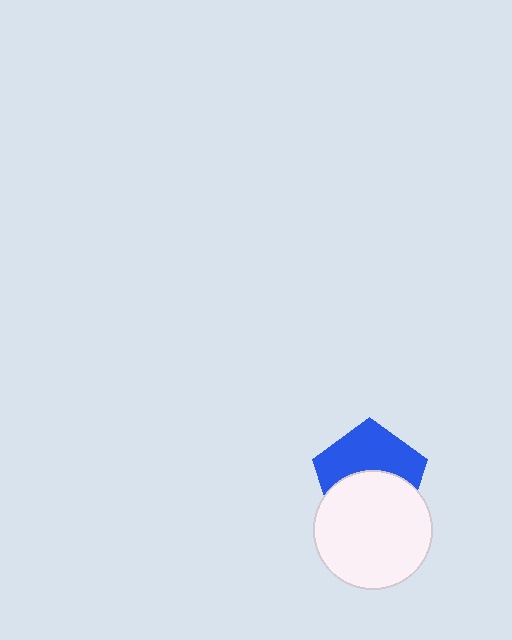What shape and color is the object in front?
The object in front is a white circle.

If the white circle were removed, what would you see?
You would see the complete blue pentagon.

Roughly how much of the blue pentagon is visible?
About half of it is visible (roughly 51%).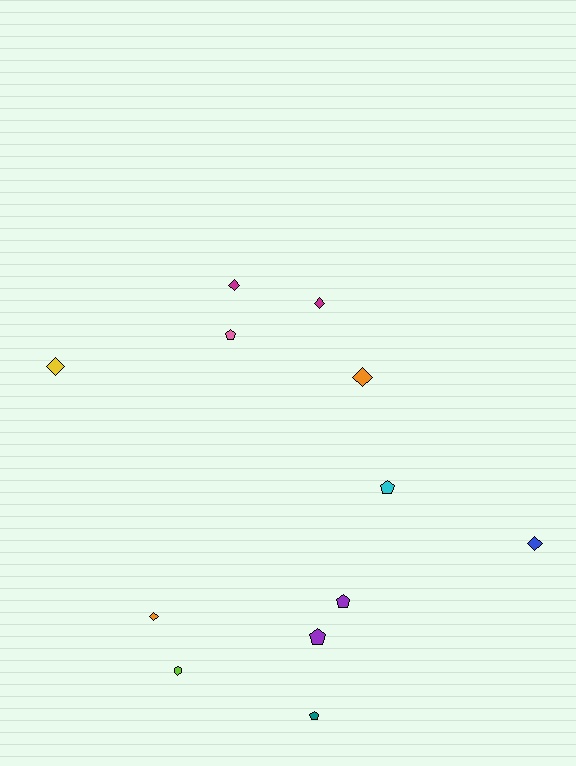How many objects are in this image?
There are 12 objects.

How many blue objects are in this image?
There is 1 blue object.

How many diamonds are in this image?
There are 6 diamonds.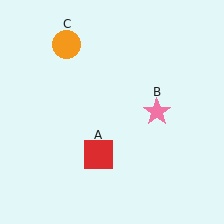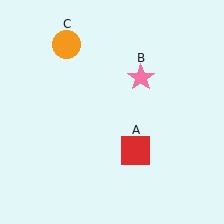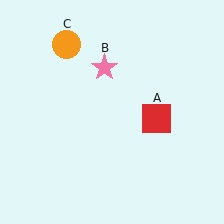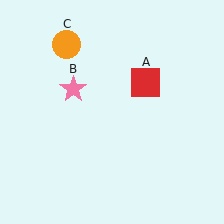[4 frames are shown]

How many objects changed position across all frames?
2 objects changed position: red square (object A), pink star (object B).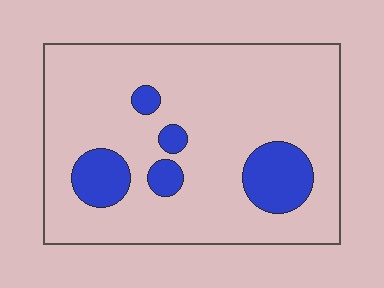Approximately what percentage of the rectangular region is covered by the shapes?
Approximately 15%.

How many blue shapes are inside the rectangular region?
5.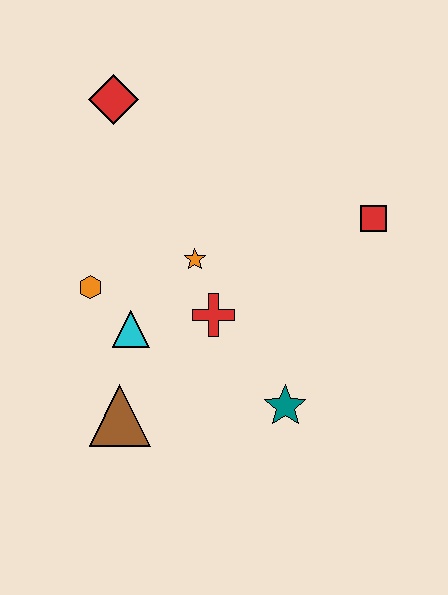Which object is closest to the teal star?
The red cross is closest to the teal star.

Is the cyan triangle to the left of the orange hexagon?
No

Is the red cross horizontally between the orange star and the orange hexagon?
No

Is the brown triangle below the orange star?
Yes